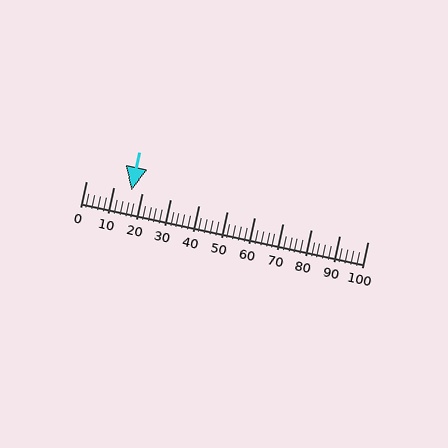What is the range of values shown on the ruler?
The ruler shows values from 0 to 100.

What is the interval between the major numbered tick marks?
The major tick marks are spaced 10 units apart.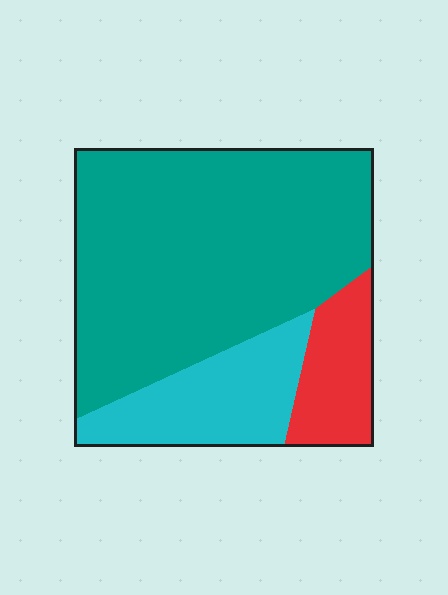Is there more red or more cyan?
Cyan.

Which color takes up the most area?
Teal, at roughly 65%.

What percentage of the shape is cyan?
Cyan covers 20% of the shape.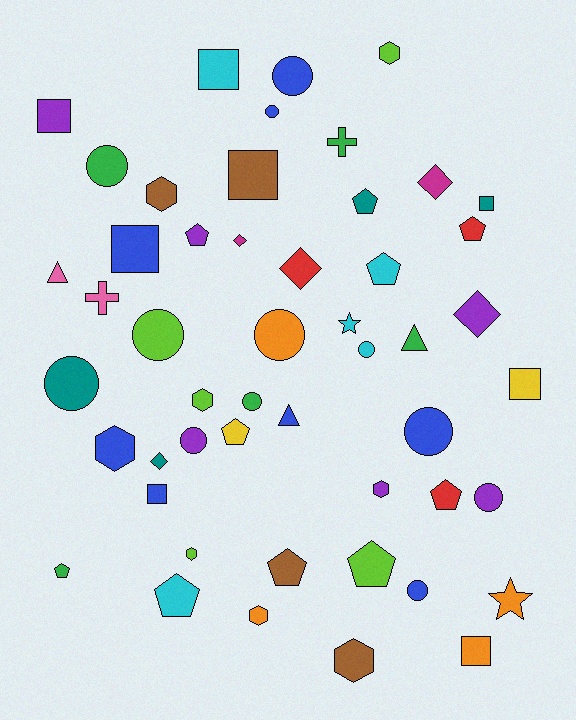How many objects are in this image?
There are 50 objects.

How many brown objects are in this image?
There are 4 brown objects.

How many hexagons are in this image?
There are 8 hexagons.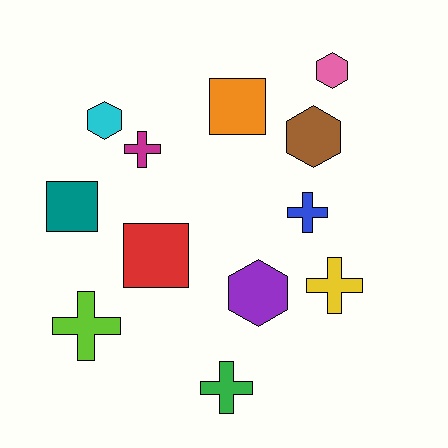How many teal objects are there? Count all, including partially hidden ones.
There is 1 teal object.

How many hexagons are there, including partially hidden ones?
There are 4 hexagons.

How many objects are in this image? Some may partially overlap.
There are 12 objects.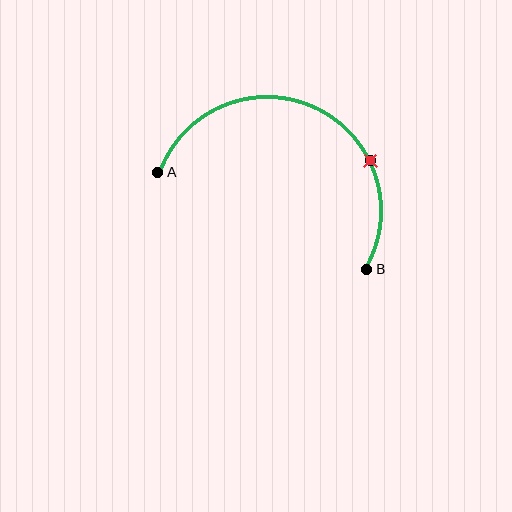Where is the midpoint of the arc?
The arc midpoint is the point on the curve farthest from the straight line joining A and B. It sits above that line.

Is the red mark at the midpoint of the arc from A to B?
No. The red mark lies on the arc but is closer to endpoint B. The arc midpoint would be at the point on the curve equidistant along the arc from both A and B.